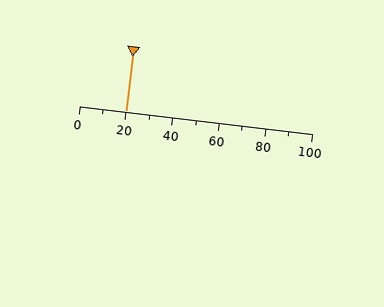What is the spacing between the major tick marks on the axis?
The major ticks are spaced 20 apart.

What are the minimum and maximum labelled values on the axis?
The axis runs from 0 to 100.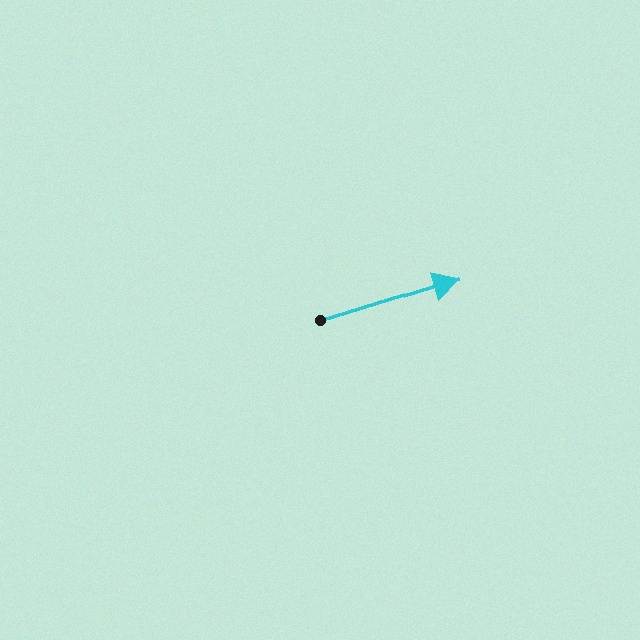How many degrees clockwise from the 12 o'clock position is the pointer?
Approximately 73 degrees.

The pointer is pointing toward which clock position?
Roughly 2 o'clock.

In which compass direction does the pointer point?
East.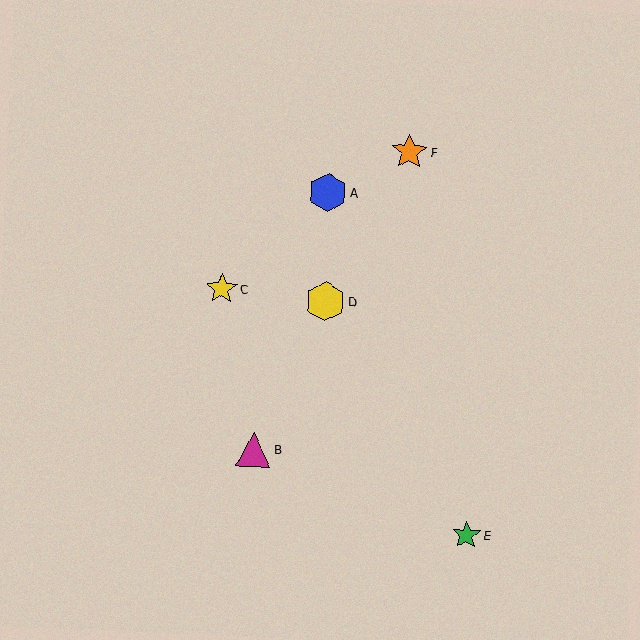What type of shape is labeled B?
Shape B is a magenta triangle.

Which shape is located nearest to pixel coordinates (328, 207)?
The blue hexagon (labeled A) at (328, 193) is nearest to that location.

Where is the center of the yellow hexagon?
The center of the yellow hexagon is at (325, 302).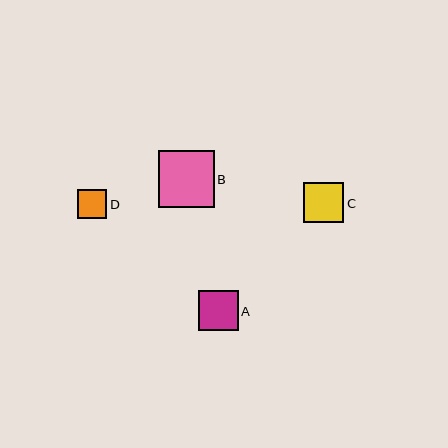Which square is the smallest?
Square D is the smallest with a size of approximately 29 pixels.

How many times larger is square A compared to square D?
Square A is approximately 1.4 times the size of square D.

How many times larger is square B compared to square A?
Square B is approximately 1.4 times the size of square A.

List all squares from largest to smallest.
From largest to smallest: B, A, C, D.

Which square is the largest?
Square B is the largest with a size of approximately 56 pixels.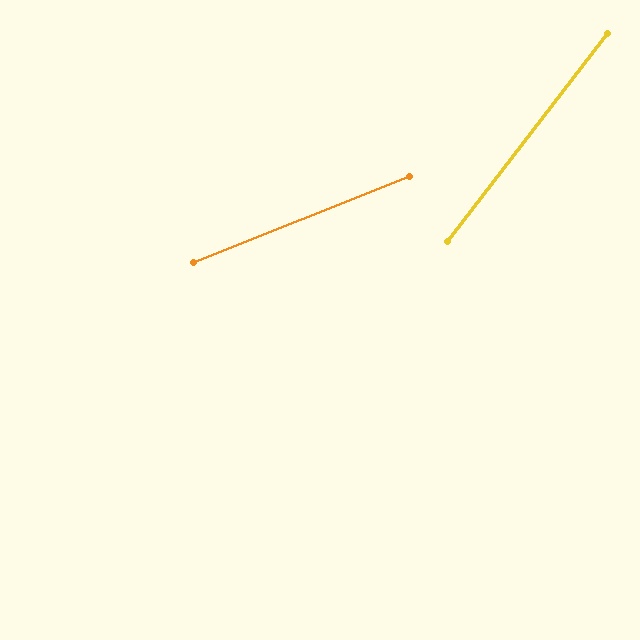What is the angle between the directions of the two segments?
Approximately 31 degrees.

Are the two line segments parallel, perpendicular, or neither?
Neither parallel nor perpendicular — they differ by about 31°.